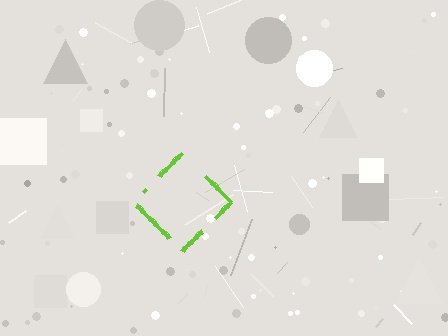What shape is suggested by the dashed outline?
The dashed outline suggests a diamond.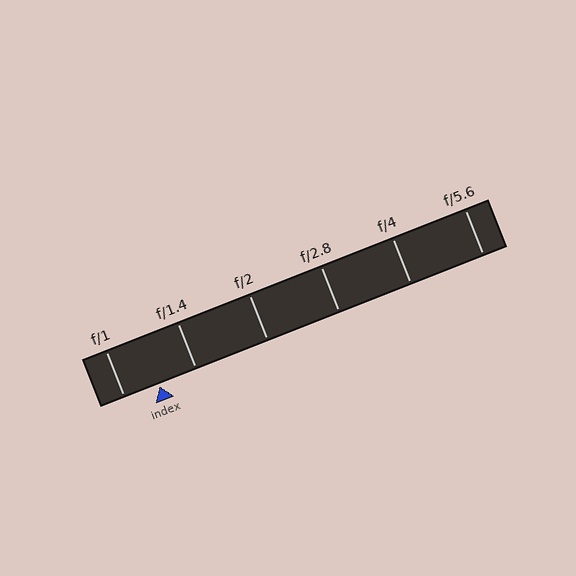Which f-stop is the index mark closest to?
The index mark is closest to f/1.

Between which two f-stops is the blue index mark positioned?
The index mark is between f/1 and f/1.4.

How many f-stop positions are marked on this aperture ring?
There are 6 f-stop positions marked.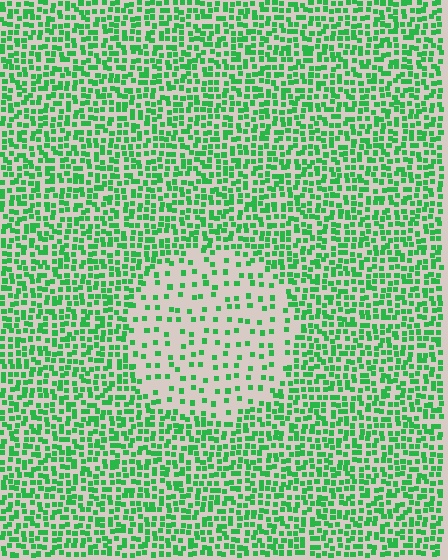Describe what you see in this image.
The image contains small green elements arranged at two different densities. A circle-shaped region is visible where the elements are less densely packed than the surrounding area.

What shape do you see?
I see a circle.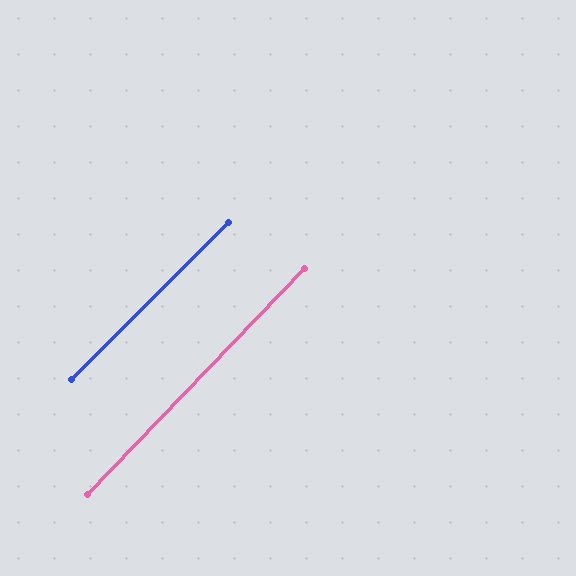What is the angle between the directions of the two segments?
Approximately 1 degree.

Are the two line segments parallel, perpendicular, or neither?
Parallel — their directions differ by only 1.1°.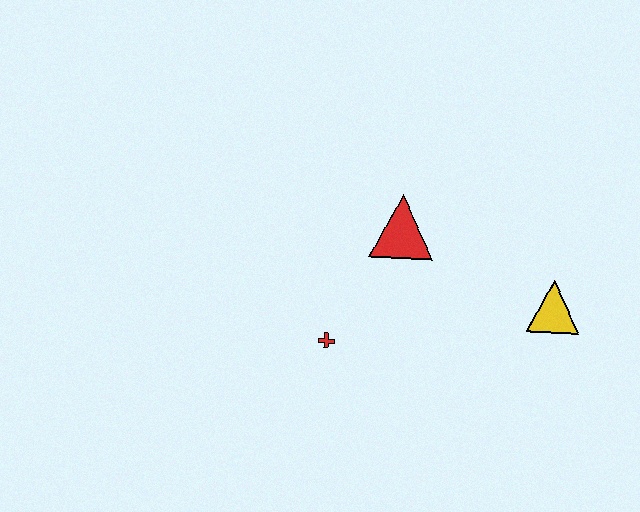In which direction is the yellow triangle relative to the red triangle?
The yellow triangle is to the right of the red triangle.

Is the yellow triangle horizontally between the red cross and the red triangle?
No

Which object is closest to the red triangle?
The red cross is closest to the red triangle.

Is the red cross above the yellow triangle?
No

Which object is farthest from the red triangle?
The yellow triangle is farthest from the red triangle.